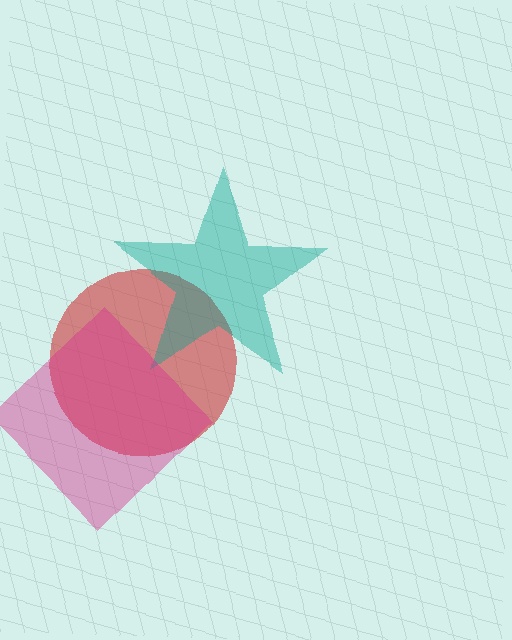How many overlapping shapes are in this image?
There are 3 overlapping shapes in the image.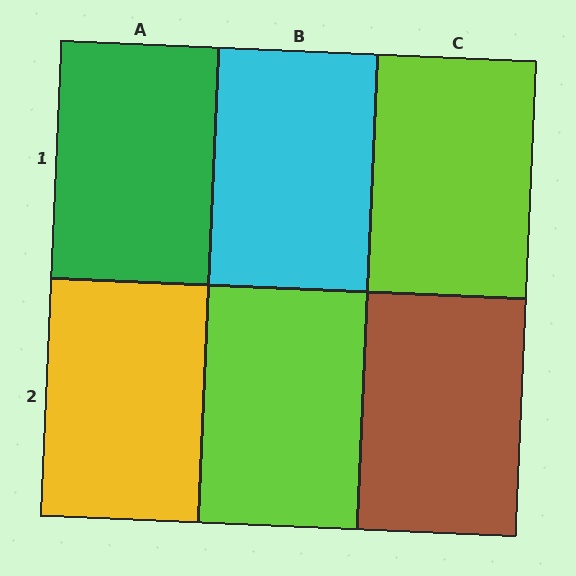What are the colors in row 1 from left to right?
Green, cyan, lime.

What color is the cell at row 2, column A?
Yellow.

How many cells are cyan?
1 cell is cyan.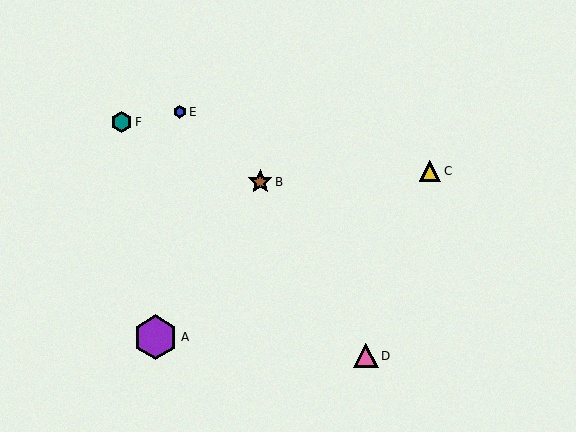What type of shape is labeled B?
Shape B is a brown star.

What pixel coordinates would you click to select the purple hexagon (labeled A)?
Click at (156, 337) to select the purple hexagon A.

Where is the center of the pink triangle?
The center of the pink triangle is at (366, 356).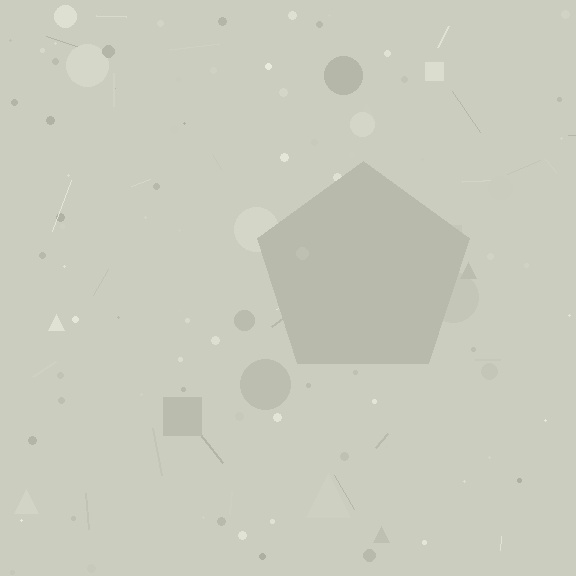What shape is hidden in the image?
A pentagon is hidden in the image.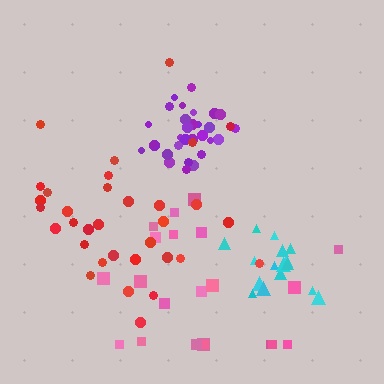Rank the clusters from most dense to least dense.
purple, cyan, red, pink.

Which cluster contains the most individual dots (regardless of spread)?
Red (33).